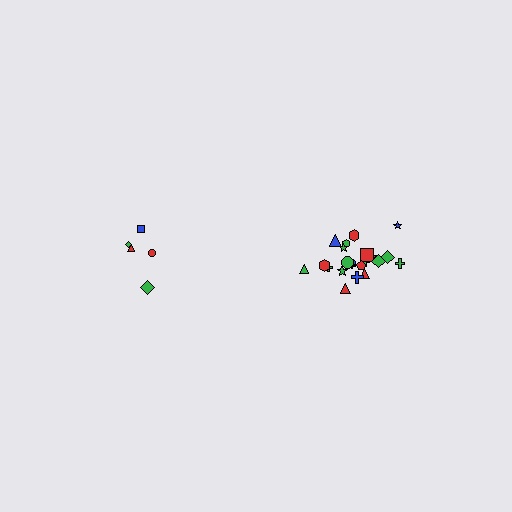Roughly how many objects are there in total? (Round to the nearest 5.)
Roughly 25 objects in total.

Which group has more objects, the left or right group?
The right group.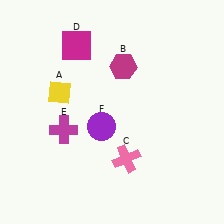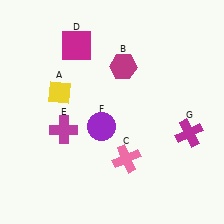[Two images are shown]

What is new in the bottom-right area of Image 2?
A magenta cross (G) was added in the bottom-right area of Image 2.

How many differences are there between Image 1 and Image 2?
There is 1 difference between the two images.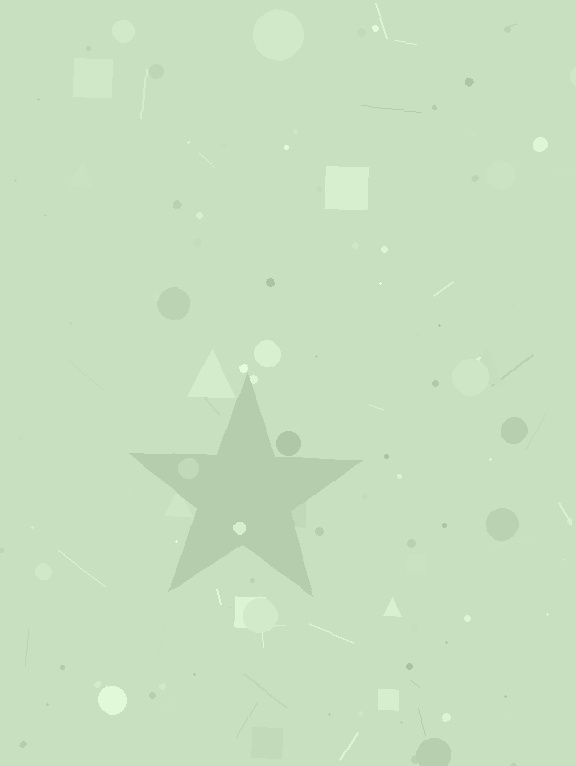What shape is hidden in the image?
A star is hidden in the image.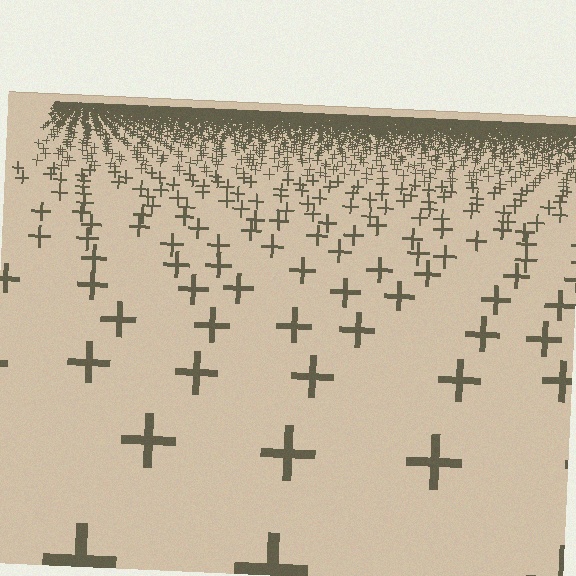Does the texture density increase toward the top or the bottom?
Density increases toward the top.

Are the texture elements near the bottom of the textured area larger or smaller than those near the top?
Larger. Near the bottom, elements are closer to the viewer and appear at a bigger on-screen size.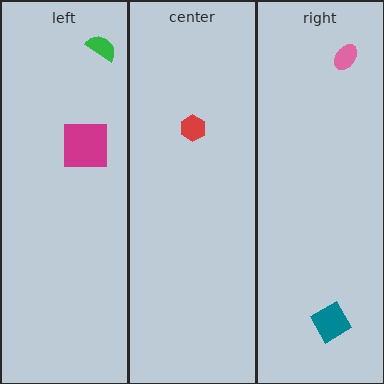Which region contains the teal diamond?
The right region.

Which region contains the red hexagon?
The center region.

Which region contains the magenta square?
The left region.